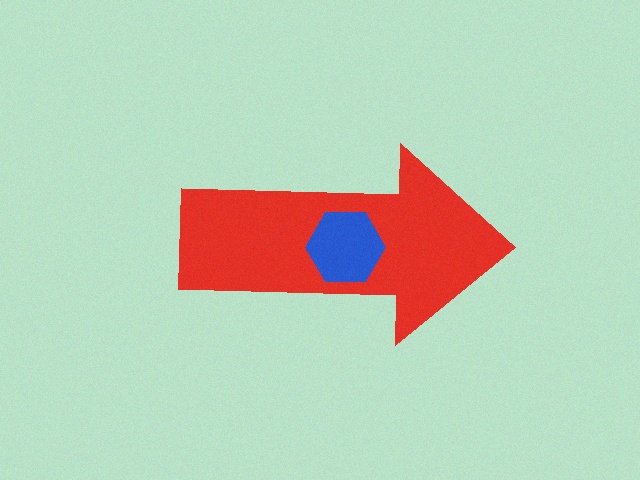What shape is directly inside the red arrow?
The blue hexagon.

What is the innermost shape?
The blue hexagon.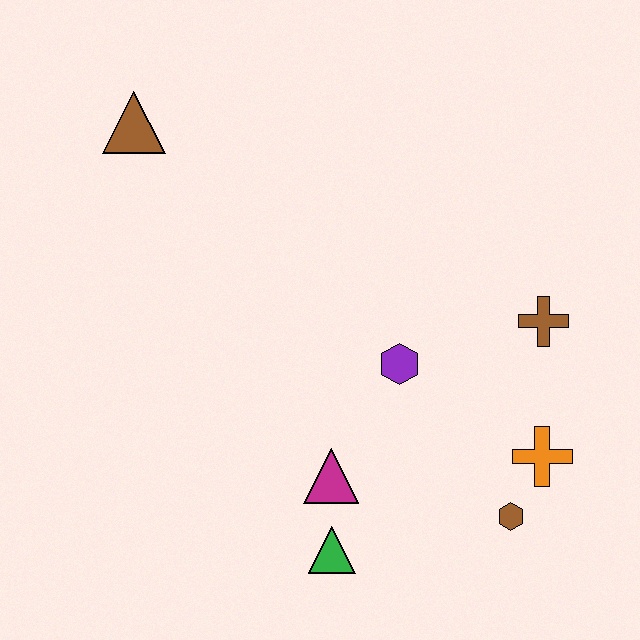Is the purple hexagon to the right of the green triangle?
Yes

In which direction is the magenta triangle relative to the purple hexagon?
The magenta triangle is below the purple hexagon.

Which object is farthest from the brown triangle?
The brown hexagon is farthest from the brown triangle.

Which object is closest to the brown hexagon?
The orange cross is closest to the brown hexagon.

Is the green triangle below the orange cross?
Yes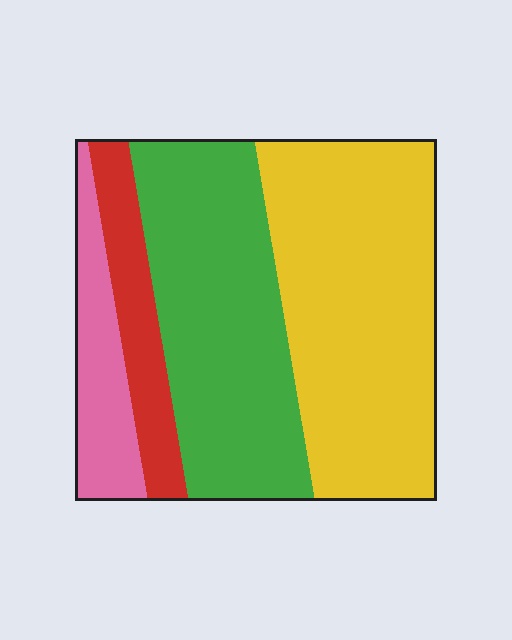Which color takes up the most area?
Yellow, at roughly 40%.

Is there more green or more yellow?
Yellow.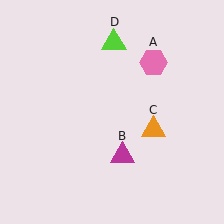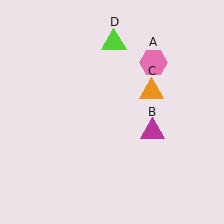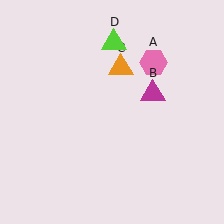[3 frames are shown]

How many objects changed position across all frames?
2 objects changed position: magenta triangle (object B), orange triangle (object C).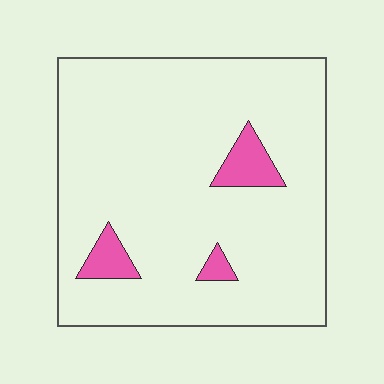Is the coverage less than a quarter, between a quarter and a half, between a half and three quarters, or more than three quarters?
Less than a quarter.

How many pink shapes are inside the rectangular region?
3.